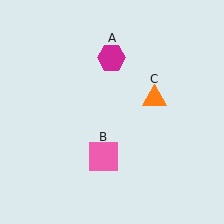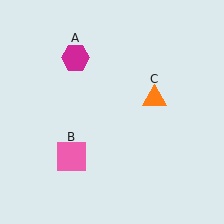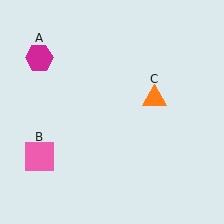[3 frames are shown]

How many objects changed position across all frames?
2 objects changed position: magenta hexagon (object A), pink square (object B).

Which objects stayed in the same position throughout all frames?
Orange triangle (object C) remained stationary.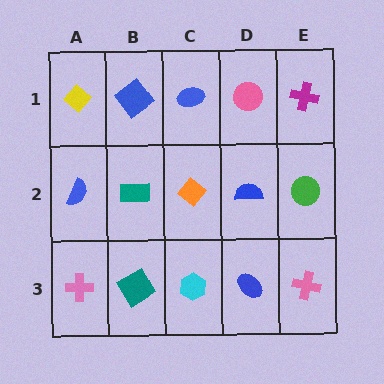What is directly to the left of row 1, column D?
A blue ellipse.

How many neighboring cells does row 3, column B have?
3.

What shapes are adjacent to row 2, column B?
A blue diamond (row 1, column B), a teal diamond (row 3, column B), a blue semicircle (row 2, column A), an orange diamond (row 2, column C).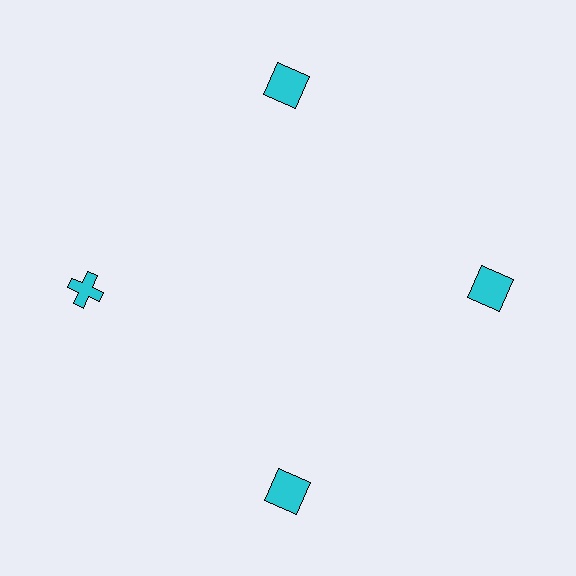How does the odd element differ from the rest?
It has a different shape: cross instead of square.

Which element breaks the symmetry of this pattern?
The cyan cross at roughly the 9 o'clock position breaks the symmetry. All other shapes are cyan squares.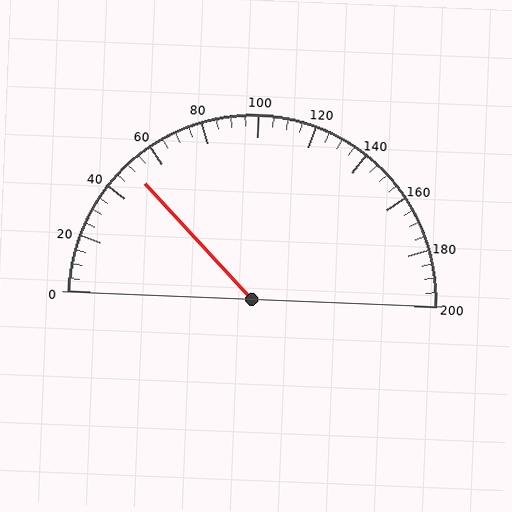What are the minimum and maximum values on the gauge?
The gauge ranges from 0 to 200.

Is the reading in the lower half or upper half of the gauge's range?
The reading is in the lower half of the range (0 to 200).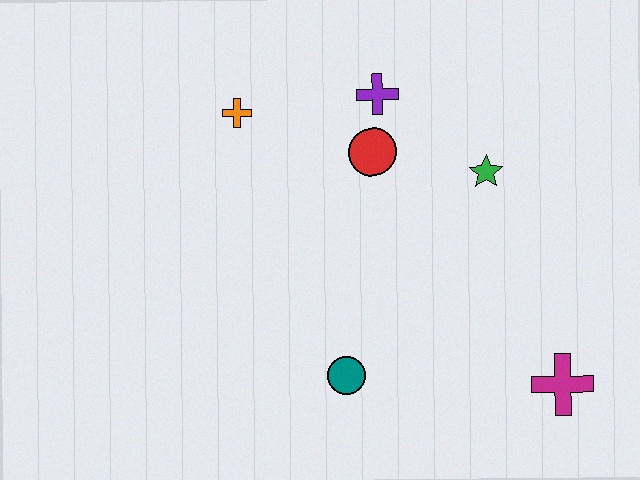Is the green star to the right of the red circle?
Yes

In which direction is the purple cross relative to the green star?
The purple cross is to the left of the green star.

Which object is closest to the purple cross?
The red circle is closest to the purple cross.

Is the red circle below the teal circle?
No